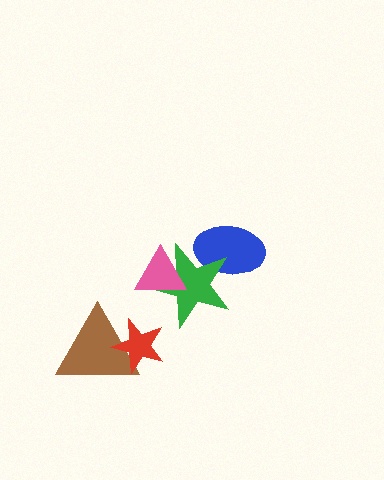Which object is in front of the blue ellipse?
The green star is in front of the blue ellipse.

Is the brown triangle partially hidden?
Yes, it is partially covered by another shape.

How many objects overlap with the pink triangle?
1 object overlaps with the pink triangle.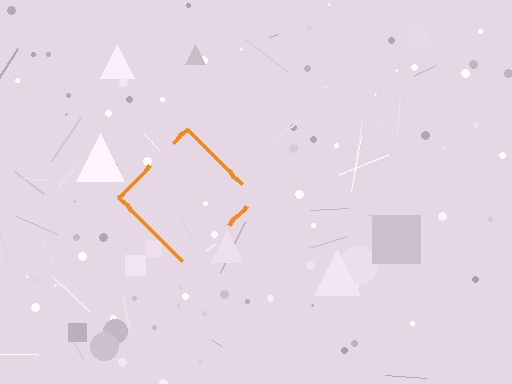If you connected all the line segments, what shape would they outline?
They would outline a diamond.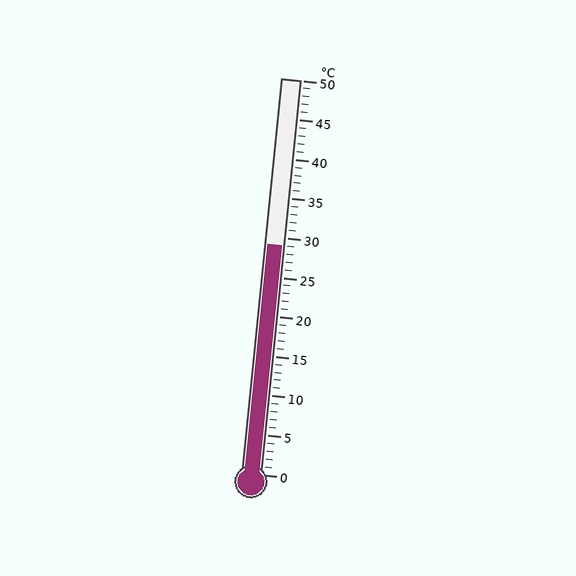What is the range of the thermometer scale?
The thermometer scale ranges from 0°C to 50°C.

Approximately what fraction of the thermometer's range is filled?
The thermometer is filled to approximately 60% of its range.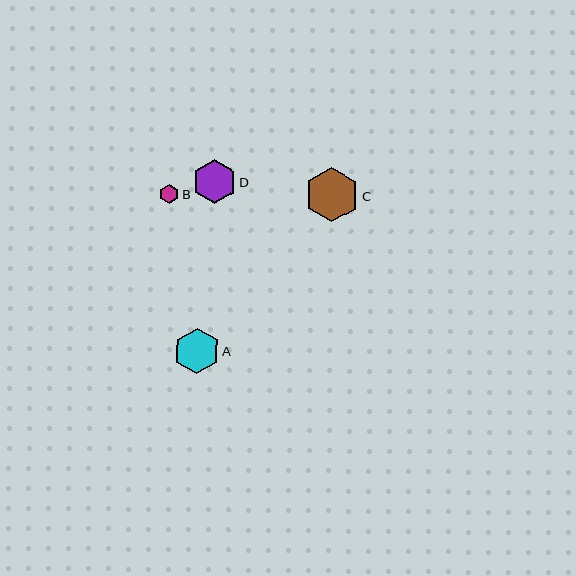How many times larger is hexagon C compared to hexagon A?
Hexagon C is approximately 1.2 times the size of hexagon A.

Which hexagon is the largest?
Hexagon C is the largest with a size of approximately 55 pixels.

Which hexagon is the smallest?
Hexagon B is the smallest with a size of approximately 19 pixels.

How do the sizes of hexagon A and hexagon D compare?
Hexagon A and hexagon D are approximately the same size.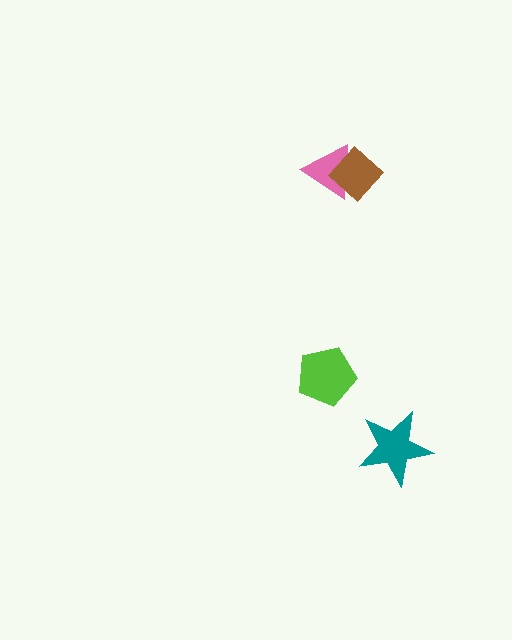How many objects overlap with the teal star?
0 objects overlap with the teal star.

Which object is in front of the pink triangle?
The brown diamond is in front of the pink triangle.